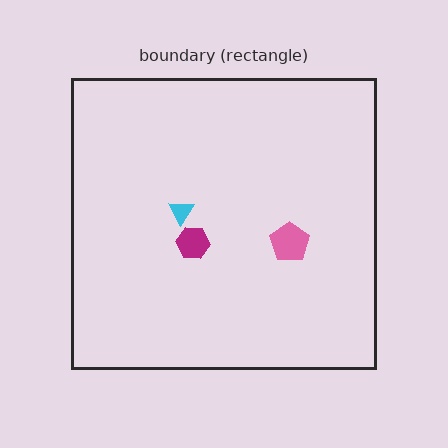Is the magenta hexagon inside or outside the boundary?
Inside.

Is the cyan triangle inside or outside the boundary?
Inside.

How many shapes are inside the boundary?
3 inside, 0 outside.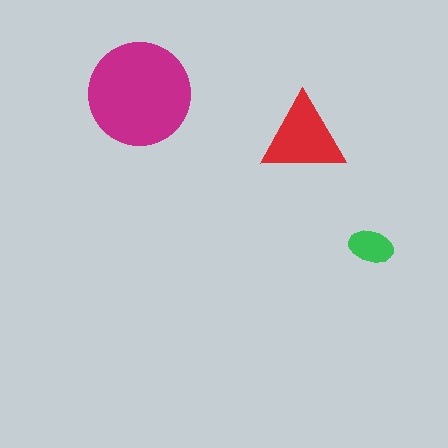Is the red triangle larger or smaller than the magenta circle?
Smaller.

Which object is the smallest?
The green ellipse.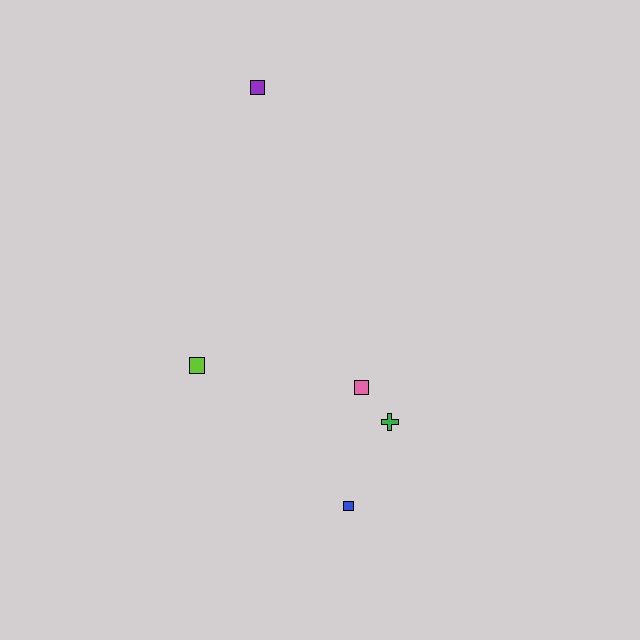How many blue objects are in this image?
There is 1 blue object.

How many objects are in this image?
There are 5 objects.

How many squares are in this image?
There are 4 squares.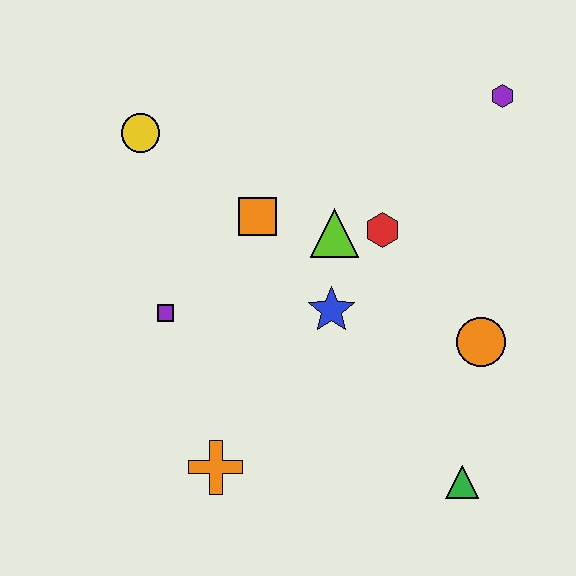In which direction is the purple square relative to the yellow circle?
The purple square is below the yellow circle.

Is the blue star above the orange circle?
Yes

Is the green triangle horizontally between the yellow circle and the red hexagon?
No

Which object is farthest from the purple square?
The purple hexagon is farthest from the purple square.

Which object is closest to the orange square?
The lime triangle is closest to the orange square.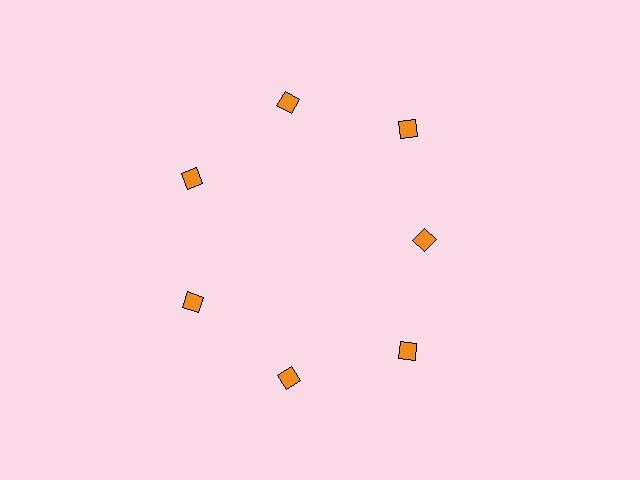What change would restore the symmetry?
The symmetry would be restored by moving it outward, back onto the ring so that all 7 diamonds sit at equal angles and equal distance from the center.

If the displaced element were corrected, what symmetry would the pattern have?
It would have 7-fold rotational symmetry — the pattern would map onto itself every 51 degrees.